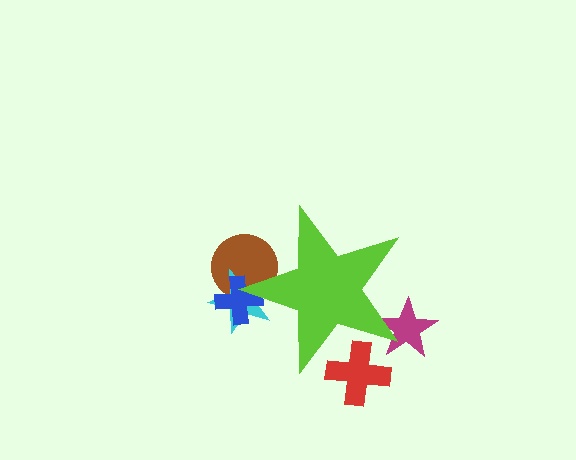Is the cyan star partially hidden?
Yes, the cyan star is partially hidden behind the lime star.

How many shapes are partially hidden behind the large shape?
5 shapes are partially hidden.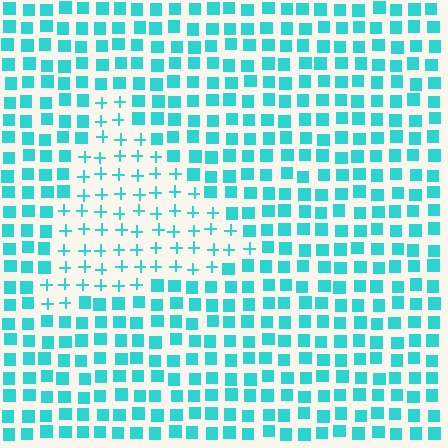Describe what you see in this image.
The image is filled with small cyan elements arranged in a uniform grid. A triangle-shaped region contains plus signs, while the surrounding area contains squares. The boundary is defined purely by the change in element shape.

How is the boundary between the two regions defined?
The boundary is defined by a change in element shape: plus signs inside vs. squares outside. All elements share the same color and spacing.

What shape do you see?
I see a triangle.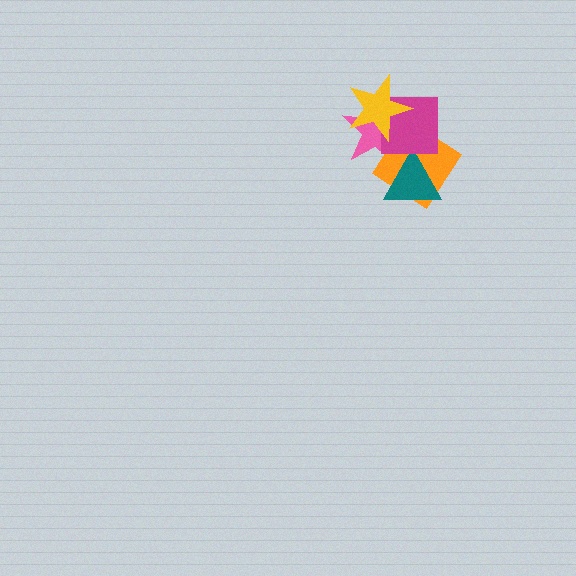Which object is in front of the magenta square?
The yellow star is in front of the magenta square.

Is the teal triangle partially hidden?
No, no other shape covers it.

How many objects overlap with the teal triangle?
2 objects overlap with the teal triangle.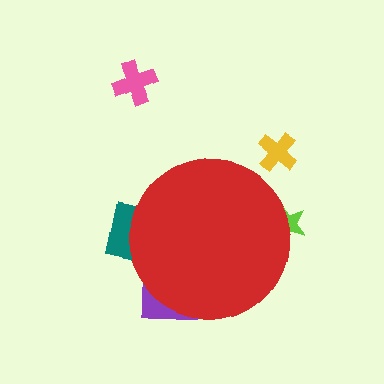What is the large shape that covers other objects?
A red circle.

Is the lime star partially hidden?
Yes, the lime star is partially hidden behind the red circle.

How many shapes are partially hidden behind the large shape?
3 shapes are partially hidden.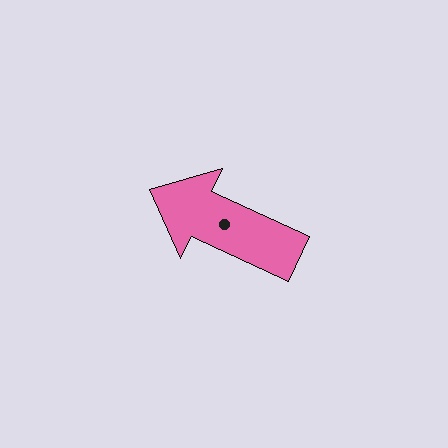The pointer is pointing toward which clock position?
Roughly 10 o'clock.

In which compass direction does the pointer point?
Northwest.